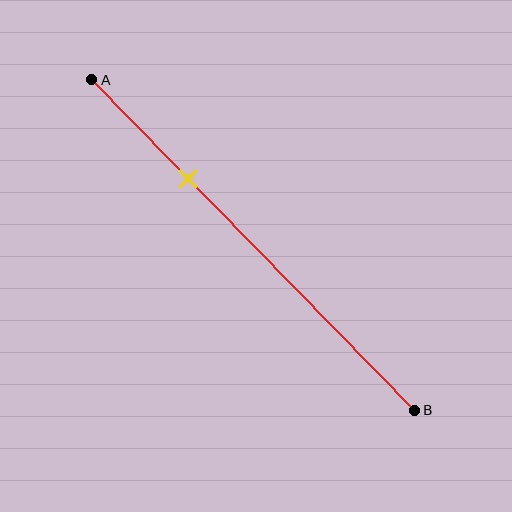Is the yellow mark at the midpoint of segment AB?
No, the mark is at about 30% from A, not at the 50% midpoint.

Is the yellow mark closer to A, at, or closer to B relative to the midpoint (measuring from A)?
The yellow mark is closer to point A than the midpoint of segment AB.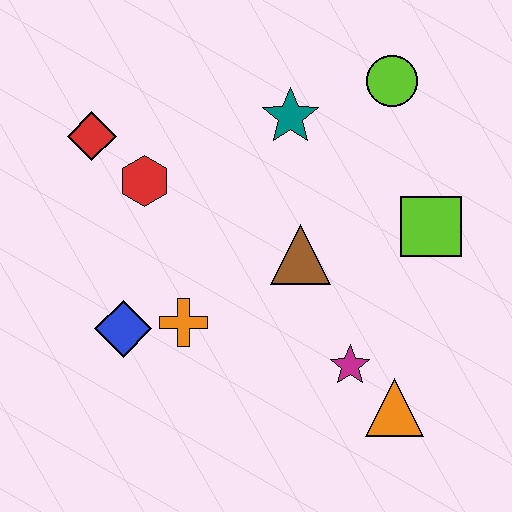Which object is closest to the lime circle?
The teal star is closest to the lime circle.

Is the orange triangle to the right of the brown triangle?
Yes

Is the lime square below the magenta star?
No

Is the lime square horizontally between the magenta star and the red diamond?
No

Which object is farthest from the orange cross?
The lime circle is farthest from the orange cross.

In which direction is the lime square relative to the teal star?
The lime square is to the right of the teal star.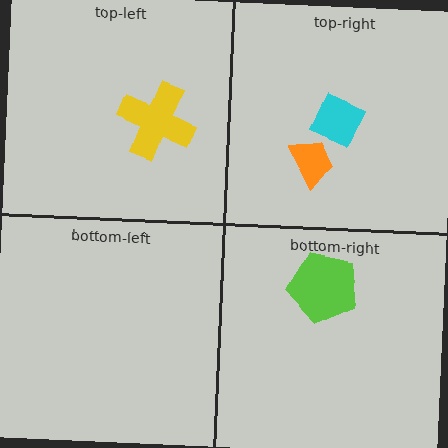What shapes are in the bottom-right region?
The lime pentagon.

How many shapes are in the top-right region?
2.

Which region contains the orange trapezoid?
The top-right region.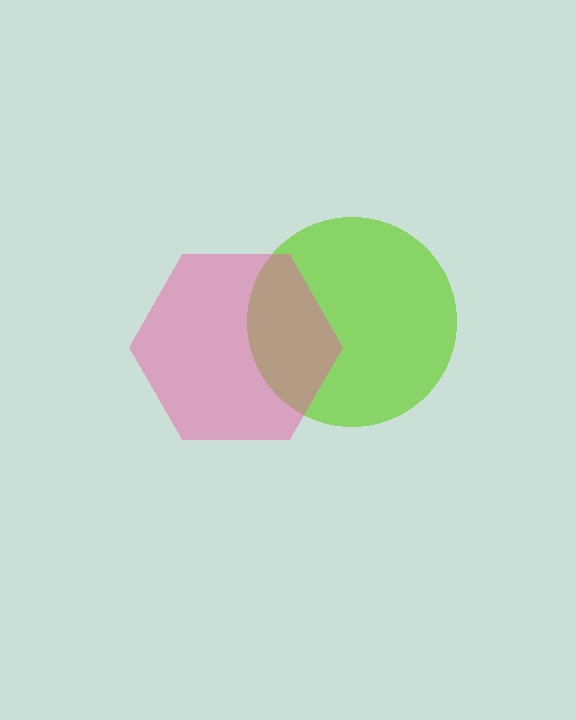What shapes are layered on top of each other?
The layered shapes are: a lime circle, a pink hexagon.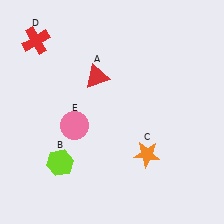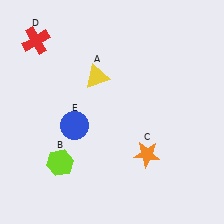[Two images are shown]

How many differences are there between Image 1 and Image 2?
There are 2 differences between the two images.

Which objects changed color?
A changed from red to yellow. E changed from pink to blue.